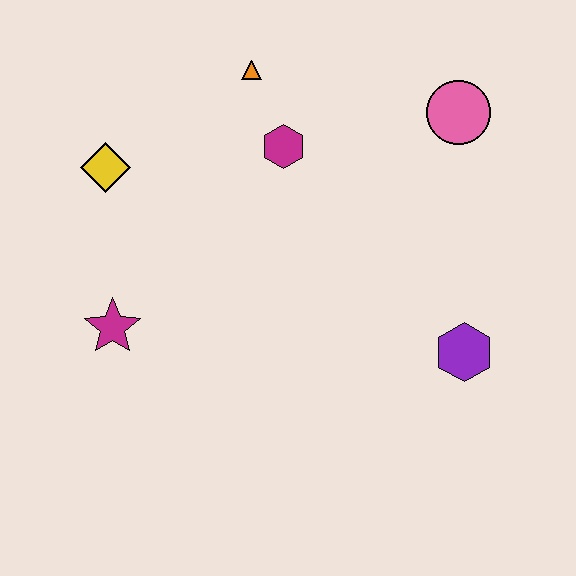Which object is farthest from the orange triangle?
The purple hexagon is farthest from the orange triangle.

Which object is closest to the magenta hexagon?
The orange triangle is closest to the magenta hexagon.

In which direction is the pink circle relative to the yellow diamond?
The pink circle is to the right of the yellow diamond.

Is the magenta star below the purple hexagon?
No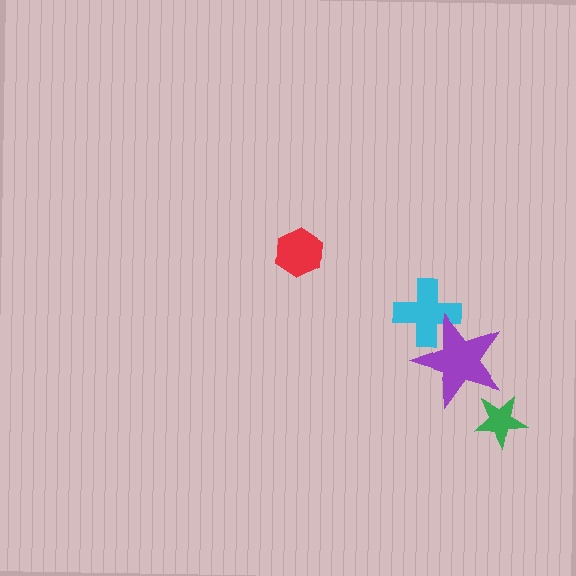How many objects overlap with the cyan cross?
1 object overlaps with the cyan cross.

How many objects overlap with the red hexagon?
0 objects overlap with the red hexagon.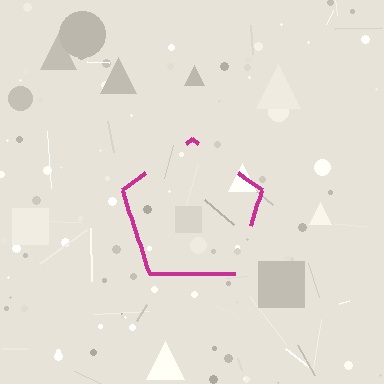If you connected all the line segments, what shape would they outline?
They would outline a pentagon.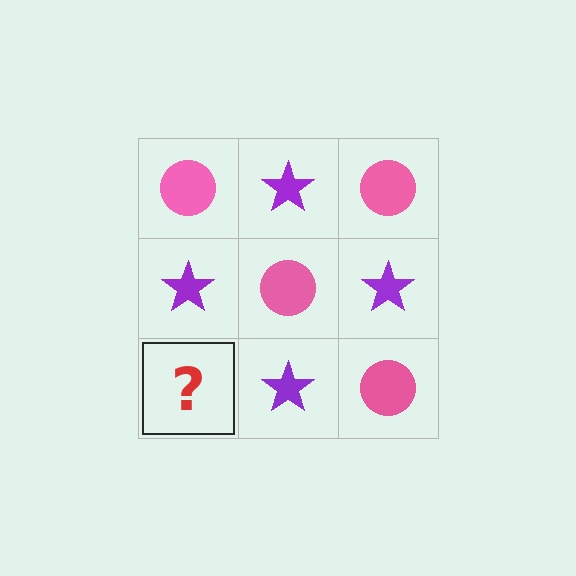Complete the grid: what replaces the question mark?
The question mark should be replaced with a pink circle.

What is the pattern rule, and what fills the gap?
The rule is that it alternates pink circle and purple star in a checkerboard pattern. The gap should be filled with a pink circle.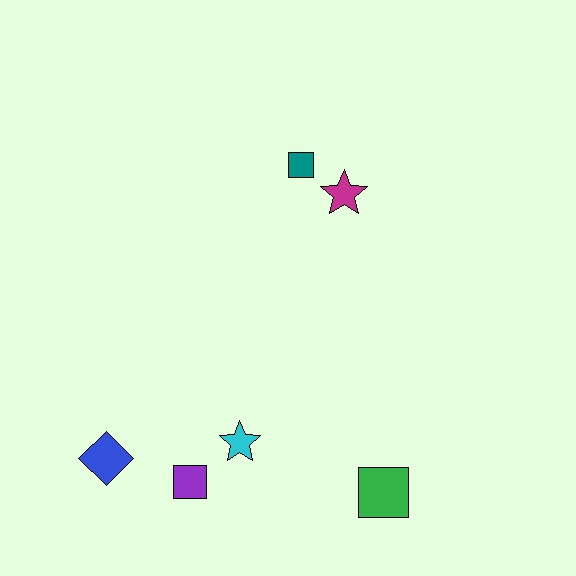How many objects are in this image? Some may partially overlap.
There are 6 objects.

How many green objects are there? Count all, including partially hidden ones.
There is 1 green object.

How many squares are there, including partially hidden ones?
There are 3 squares.